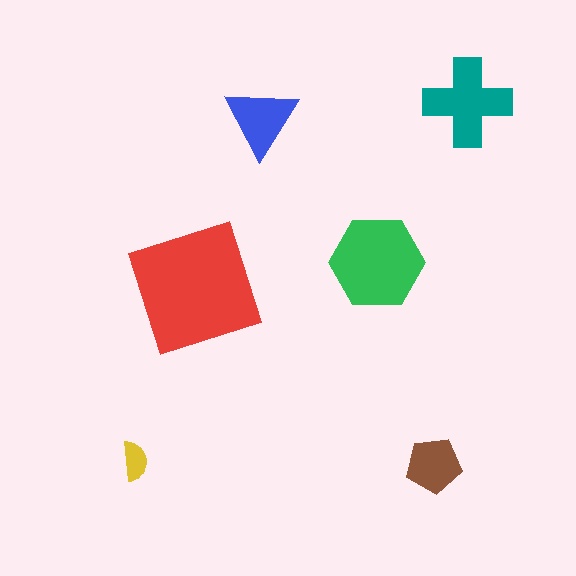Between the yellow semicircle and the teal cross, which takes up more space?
The teal cross.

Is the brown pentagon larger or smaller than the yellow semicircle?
Larger.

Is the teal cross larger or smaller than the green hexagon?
Smaller.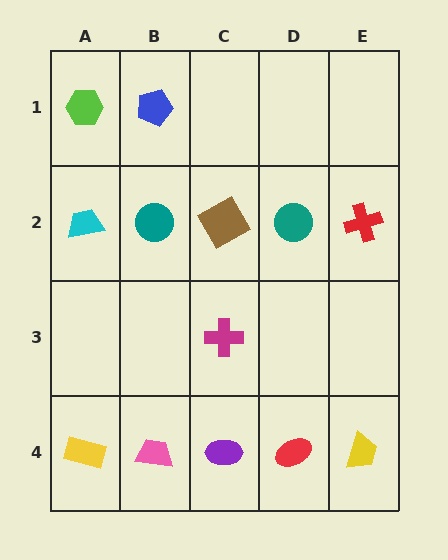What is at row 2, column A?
A cyan trapezoid.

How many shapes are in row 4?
5 shapes.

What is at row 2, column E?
A red cross.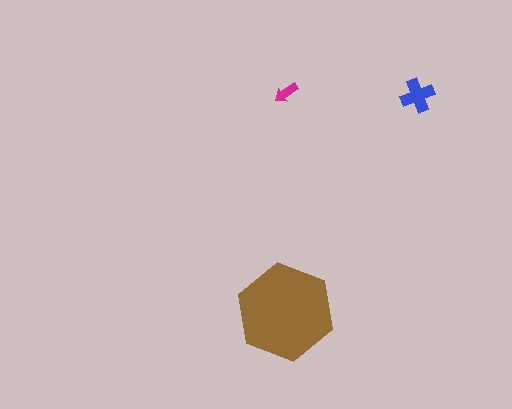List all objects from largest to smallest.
The brown hexagon, the blue cross, the magenta arrow.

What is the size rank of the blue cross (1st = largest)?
2nd.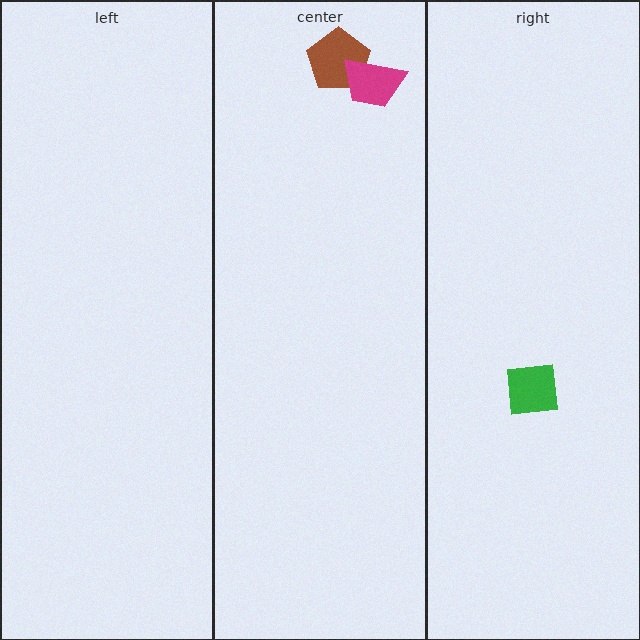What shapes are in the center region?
The brown pentagon, the magenta trapezoid.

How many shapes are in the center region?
2.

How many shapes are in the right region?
1.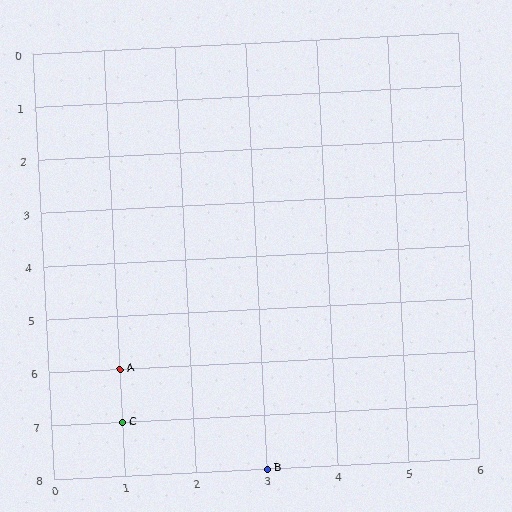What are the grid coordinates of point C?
Point C is at grid coordinates (1, 7).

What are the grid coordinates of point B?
Point B is at grid coordinates (3, 8).